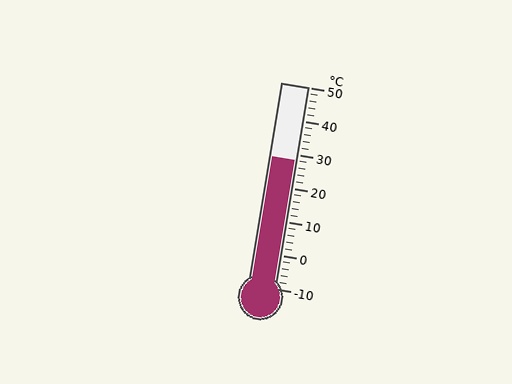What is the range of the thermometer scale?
The thermometer scale ranges from -10°C to 50°C.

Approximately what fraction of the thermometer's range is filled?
The thermometer is filled to approximately 65% of its range.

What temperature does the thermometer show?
The thermometer shows approximately 28°C.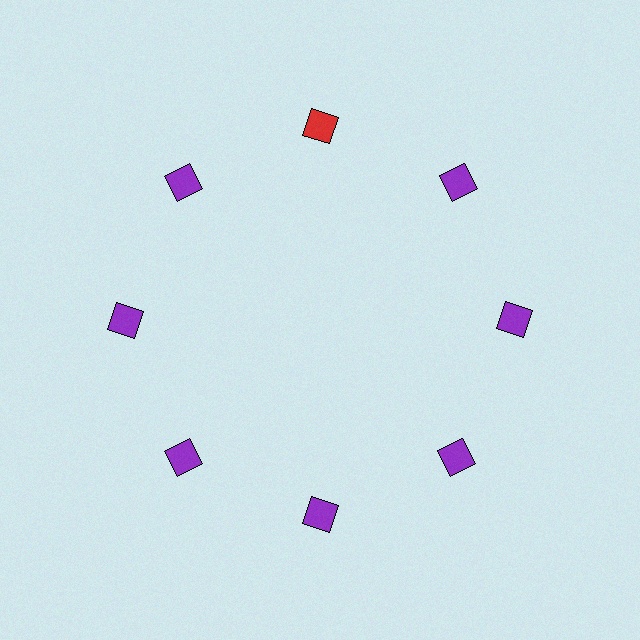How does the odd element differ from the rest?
It has a different color: red instead of purple.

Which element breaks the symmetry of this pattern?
The red diamond at roughly the 12 o'clock position breaks the symmetry. All other shapes are purple diamonds.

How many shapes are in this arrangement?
There are 8 shapes arranged in a ring pattern.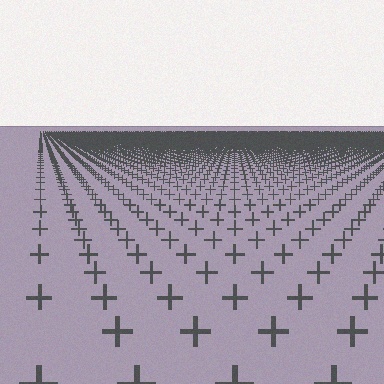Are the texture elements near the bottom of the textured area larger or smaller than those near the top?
Larger. Near the bottom, elements are closer to the viewer and appear at a bigger on-screen size.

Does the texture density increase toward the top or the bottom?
Density increases toward the top.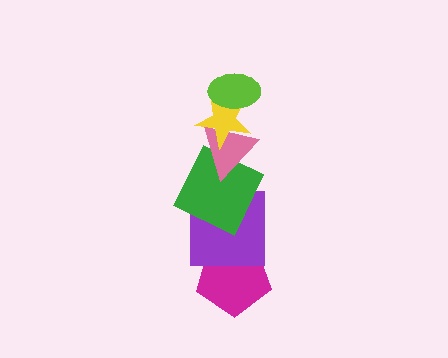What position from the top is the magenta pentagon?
The magenta pentagon is 6th from the top.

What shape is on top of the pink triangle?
The yellow star is on top of the pink triangle.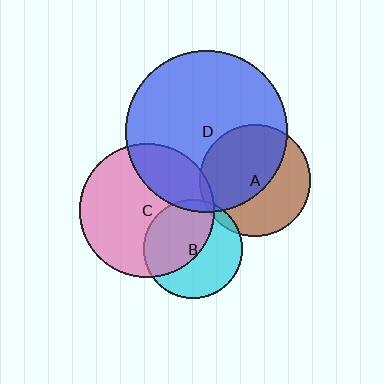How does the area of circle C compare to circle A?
Approximately 1.4 times.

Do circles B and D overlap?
Yes.